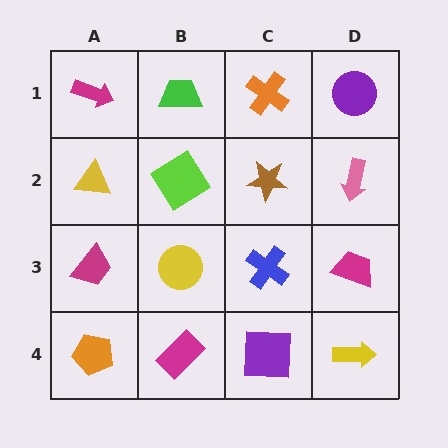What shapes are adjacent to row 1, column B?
A lime diamond (row 2, column B), a magenta arrow (row 1, column A), an orange cross (row 1, column C).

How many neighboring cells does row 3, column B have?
4.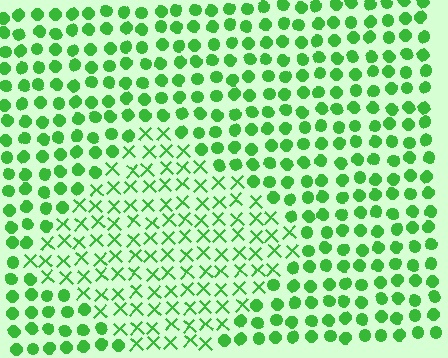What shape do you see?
I see a diamond.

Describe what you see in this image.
The image is filled with small green elements arranged in a uniform grid. A diamond-shaped region contains X marks, while the surrounding area contains circles. The boundary is defined purely by the change in element shape.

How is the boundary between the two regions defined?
The boundary is defined by a change in element shape: X marks inside vs. circles outside. All elements share the same color and spacing.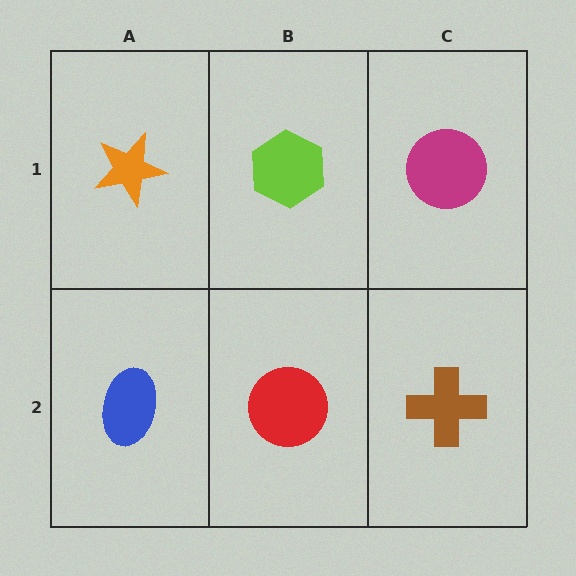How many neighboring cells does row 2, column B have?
3.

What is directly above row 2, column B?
A lime hexagon.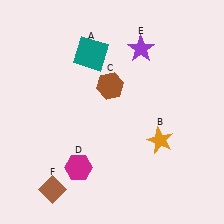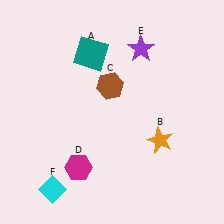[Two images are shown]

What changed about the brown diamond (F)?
In Image 1, F is brown. In Image 2, it changed to cyan.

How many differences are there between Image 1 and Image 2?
There is 1 difference between the two images.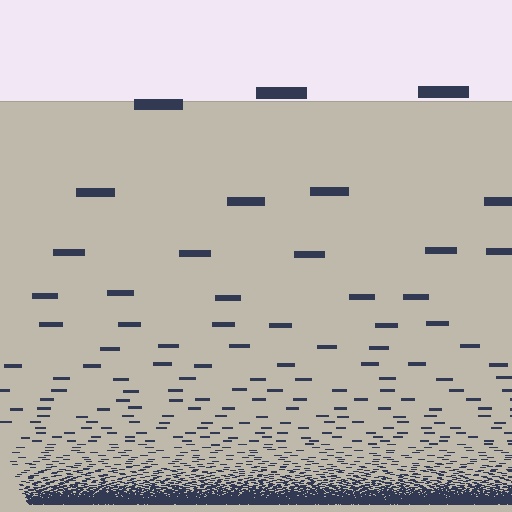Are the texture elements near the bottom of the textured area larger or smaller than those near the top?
Smaller. The gradient is inverted — elements near the bottom are smaller and denser.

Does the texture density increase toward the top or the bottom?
Density increases toward the bottom.